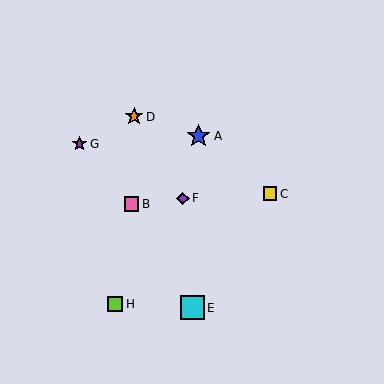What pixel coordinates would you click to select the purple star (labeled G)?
Click at (79, 144) to select the purple star G.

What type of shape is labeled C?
Shape C is a yellow square.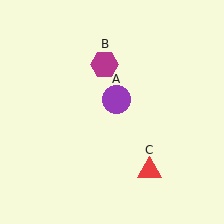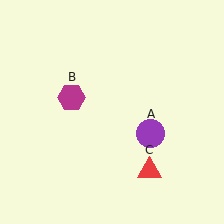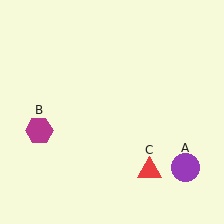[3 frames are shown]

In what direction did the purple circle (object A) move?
The purple circle (object A) moved down and to the right.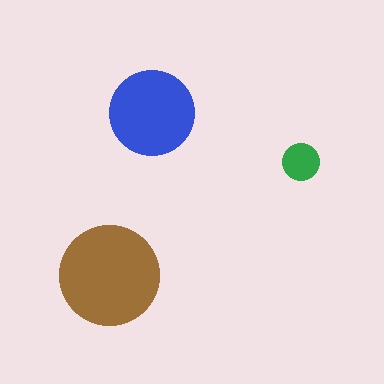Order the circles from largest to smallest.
the brown one, the blue one, the green one.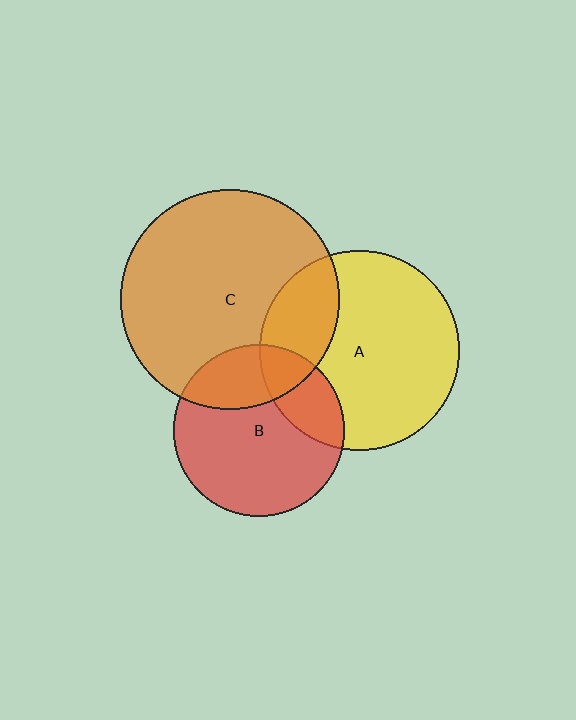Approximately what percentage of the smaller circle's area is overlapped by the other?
Approximately 25%.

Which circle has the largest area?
Circle C (orange).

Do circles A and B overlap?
Yes.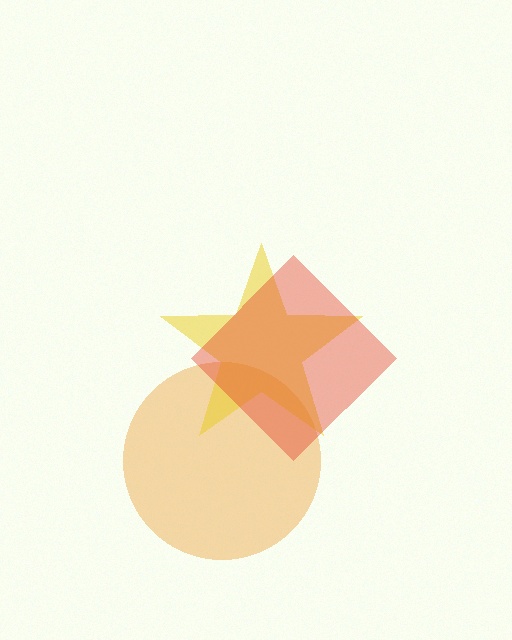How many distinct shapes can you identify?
There are 3 distinct shapes: an orange circle, a yellow star, a red diamond.